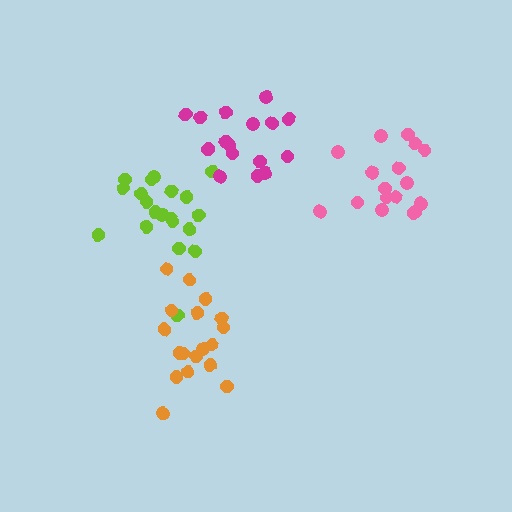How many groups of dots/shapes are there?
There are 4 groups.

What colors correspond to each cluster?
The clusters are colored: pink, lime, magenta, orange.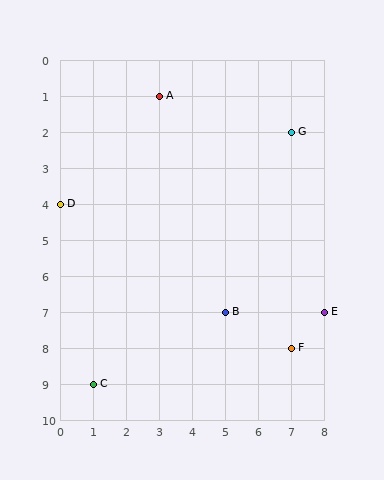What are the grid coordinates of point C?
Point C is at grid coordinates (1, 9).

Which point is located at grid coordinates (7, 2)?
Point G is at (7, 2).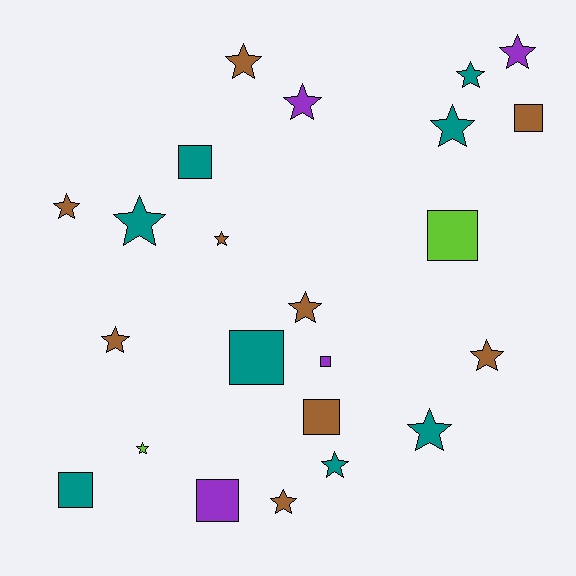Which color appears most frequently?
Brown, with 9 objects.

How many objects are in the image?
There are 23 objects.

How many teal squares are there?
There are 3 teal squares.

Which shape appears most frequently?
Star, with 15 objects.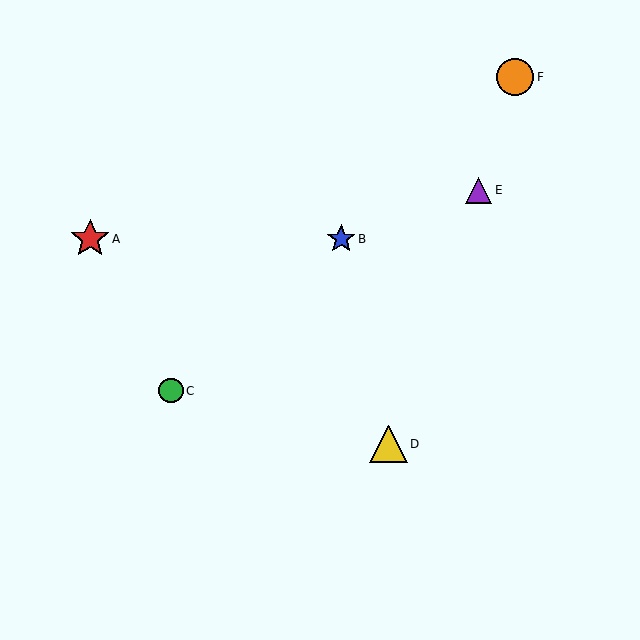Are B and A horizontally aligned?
Yes, both are at y≈239.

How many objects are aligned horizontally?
2 objects (A, B) are aligned horizontally.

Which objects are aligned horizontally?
Objects A, B are aligned horizontally.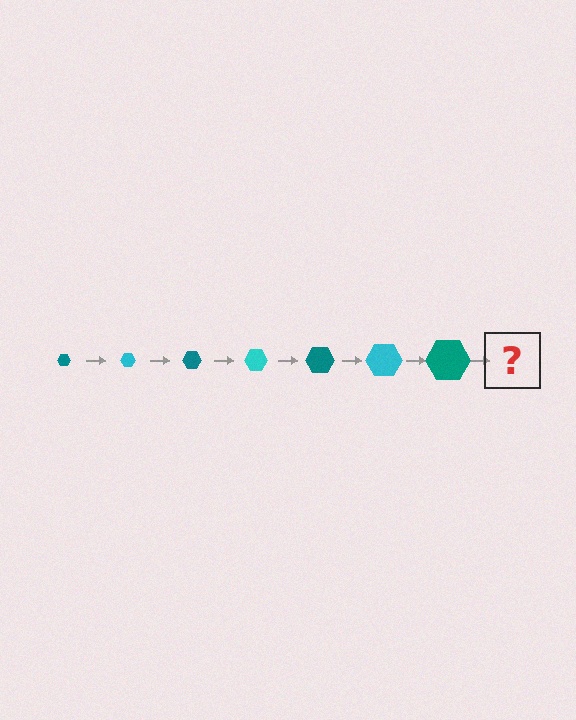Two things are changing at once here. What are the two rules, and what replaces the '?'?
The two rules are that the hexagon grows larger each step and the color cycles through teal and cyan. The '?' should be a cyan hexagon, larger than the previous one.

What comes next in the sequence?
The next element should be a cyan hexagon, larger than the previous one.